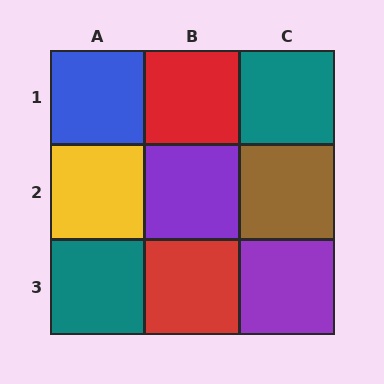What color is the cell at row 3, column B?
Red.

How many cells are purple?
2 cells are purple.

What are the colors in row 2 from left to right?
Yellow, purple, brown.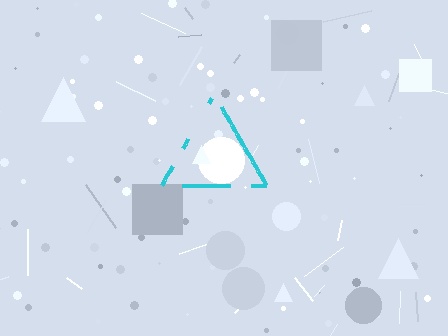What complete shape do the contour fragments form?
The contour fragments form a triangle.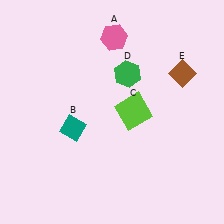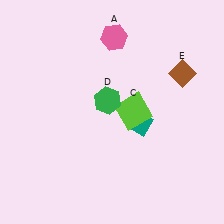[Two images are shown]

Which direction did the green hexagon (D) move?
The green hexagon (D) moved down.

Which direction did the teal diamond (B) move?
The teal diamond (B) moved right.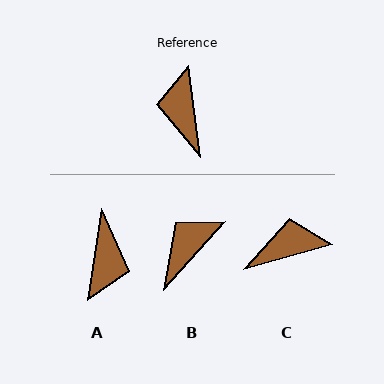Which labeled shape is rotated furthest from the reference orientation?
A, about 164 degrees away.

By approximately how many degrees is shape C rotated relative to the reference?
Approximately 82 degrees clockwise.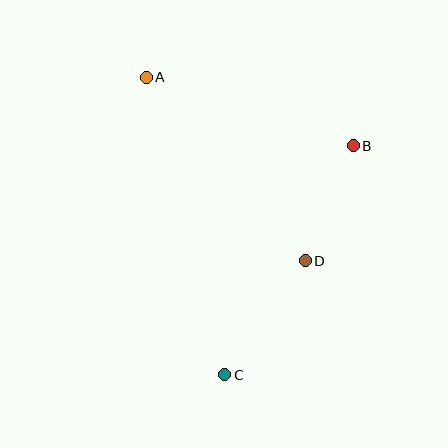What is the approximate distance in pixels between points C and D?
The distance between C and D is approximately 140 pixels.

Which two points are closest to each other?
Points B and D are closest to each other.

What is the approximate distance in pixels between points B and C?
The distance between B and C is approximately 263 pixels.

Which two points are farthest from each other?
Points A and C are farthest from each other.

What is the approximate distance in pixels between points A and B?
The distance between A and B is approximately 218 pixels.